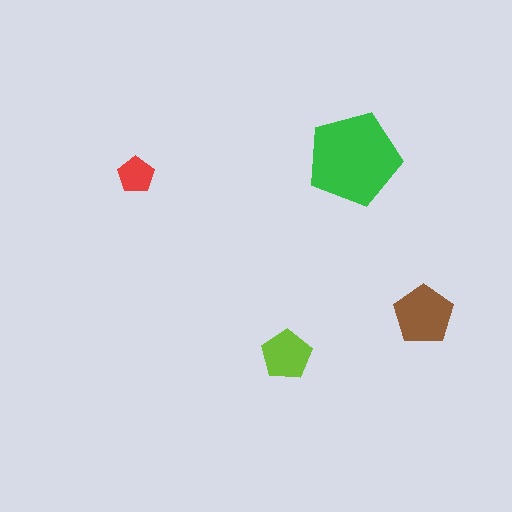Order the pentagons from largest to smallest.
the green one, the brown one, the lime one, the red one.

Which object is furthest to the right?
The brown pentagon is rightmost.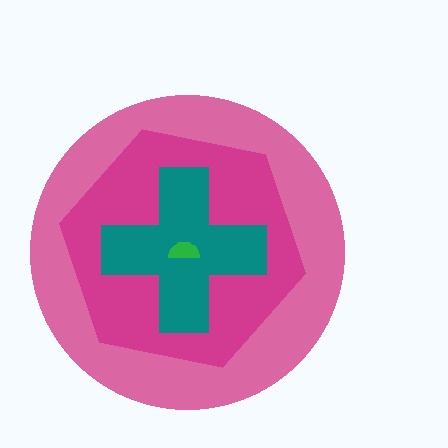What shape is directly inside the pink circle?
The magenta hexagon.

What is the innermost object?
The green semicircle.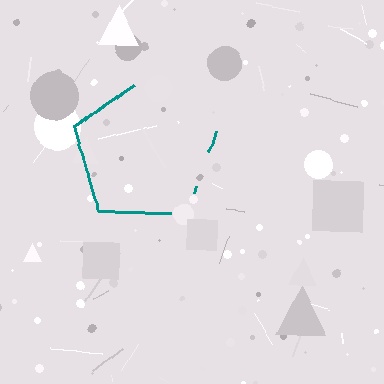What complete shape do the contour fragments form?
The contour fragments form a pentagon.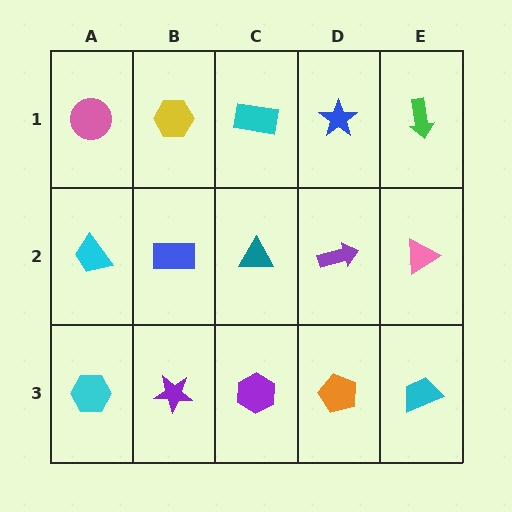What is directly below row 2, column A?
A cyan hexagon.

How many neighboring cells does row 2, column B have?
4.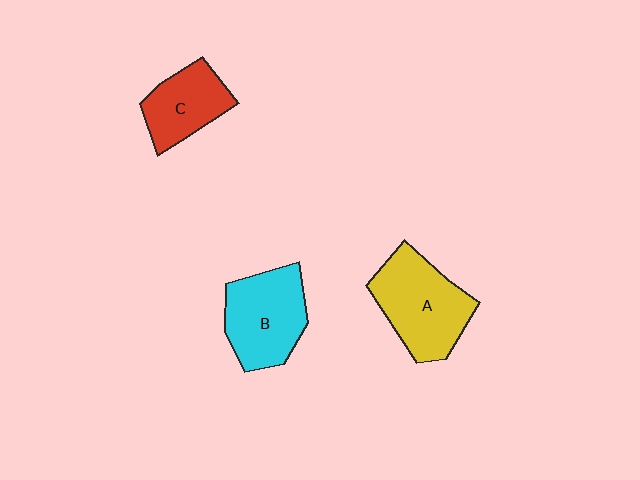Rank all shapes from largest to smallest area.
From largest to smallest: A (yellow), B (cyan), C (red).